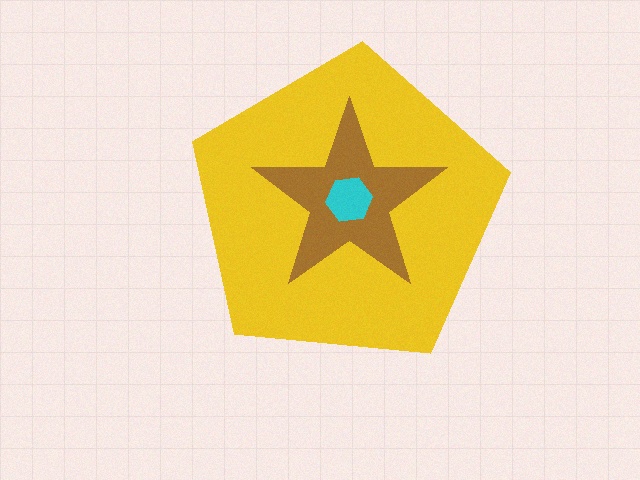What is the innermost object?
The cyan hexagon.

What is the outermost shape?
The yellow pentagon.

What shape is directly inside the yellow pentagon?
The brown star.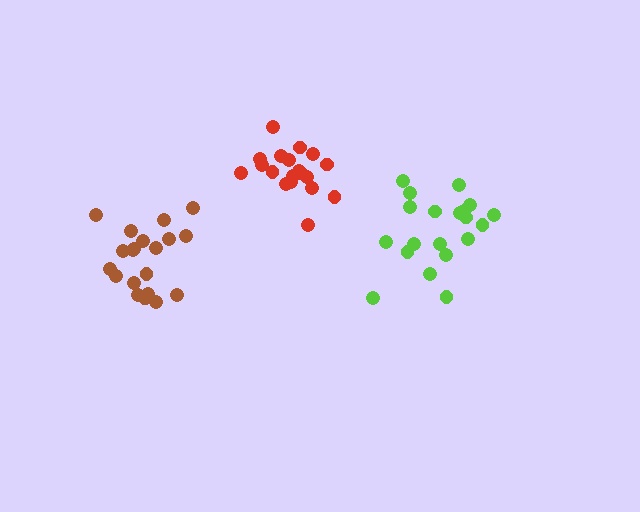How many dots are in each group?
Group 1: 20 dots, Group 2: 20 dots, Group 3: 19 dots (59 total).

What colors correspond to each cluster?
The clusters are colored: lime, brown, red.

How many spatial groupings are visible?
There are 3 spatial groupings.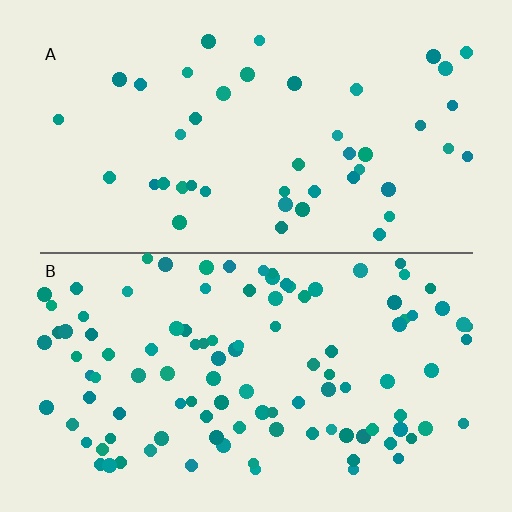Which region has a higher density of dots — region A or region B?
B (the bottom).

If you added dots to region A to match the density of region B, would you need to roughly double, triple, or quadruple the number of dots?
Approximately double.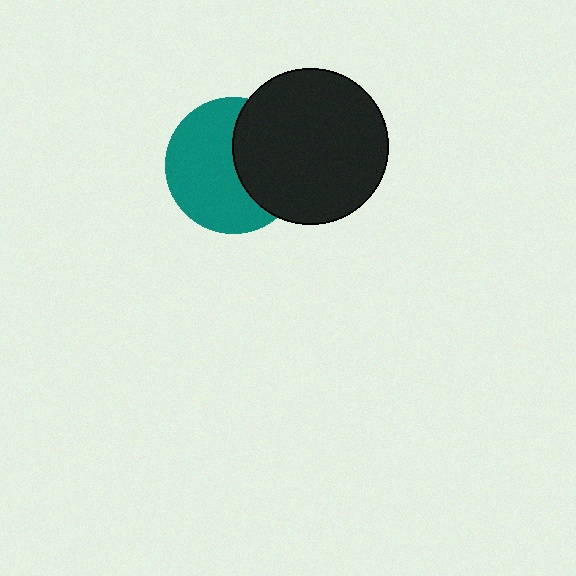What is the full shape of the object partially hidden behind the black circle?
The partially hidden object is a teal circle.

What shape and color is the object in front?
The object in front is a black circle.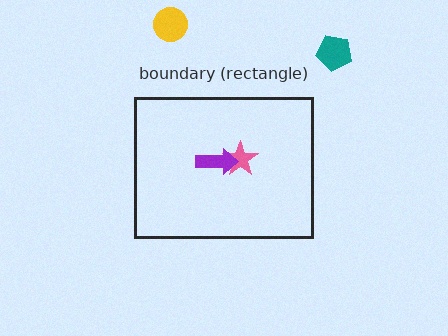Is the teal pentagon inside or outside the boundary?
Outside.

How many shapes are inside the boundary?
2 inside, 2 outside.